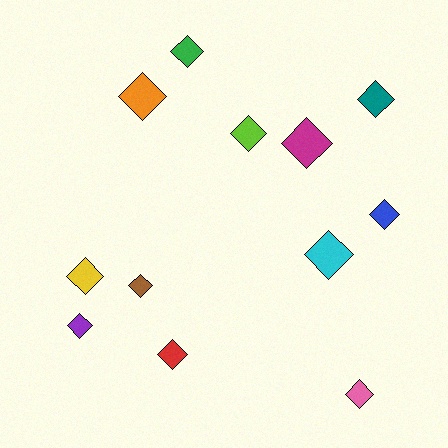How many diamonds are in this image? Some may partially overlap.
There are 12 diamonds.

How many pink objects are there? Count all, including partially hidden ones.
There is 1 pink object.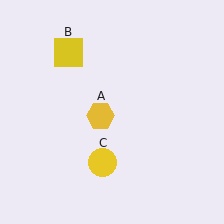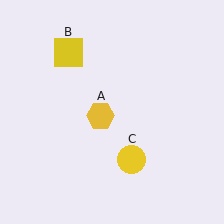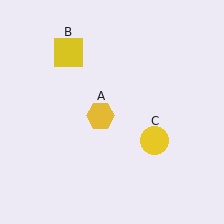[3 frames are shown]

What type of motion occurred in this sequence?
The yellow circle (object C) rotated counterclockwise around the center of the scene.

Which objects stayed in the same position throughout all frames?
Yellow hexagon (object A) and yellow square (object B) remained stationary.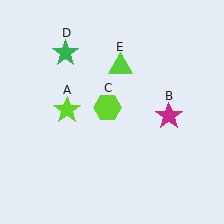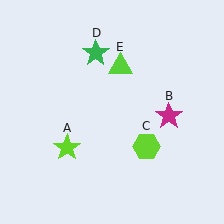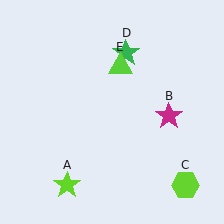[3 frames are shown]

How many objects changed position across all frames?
3 objects changed position: lime star (object A), lime hexagon (object C), green star (object D).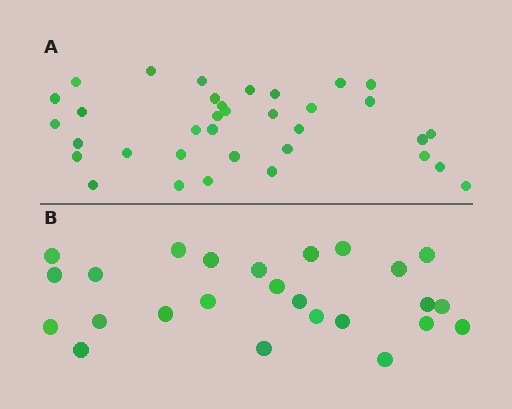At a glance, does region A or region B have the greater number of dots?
Region A (the top region) has more dots.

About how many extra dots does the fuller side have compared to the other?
Region A has roughly 10 or so more dots than region B.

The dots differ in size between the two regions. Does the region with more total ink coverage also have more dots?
No. Region B has more total ink coverage because its dots are larger, but region A actually contains more individual dots. Total area can be misleading — the number of items is what matters here.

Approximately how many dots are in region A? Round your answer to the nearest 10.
About 40 dots. (The exact count is 35, which rounds to 40.)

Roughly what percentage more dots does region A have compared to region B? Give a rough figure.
About 40% more.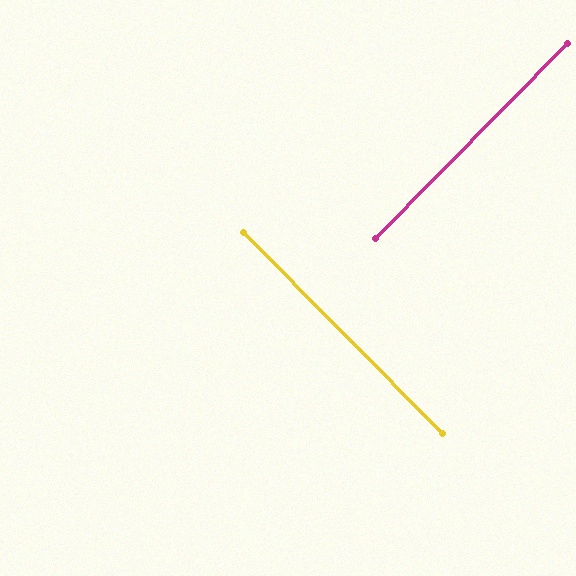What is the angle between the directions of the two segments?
Approximately 89 degrees.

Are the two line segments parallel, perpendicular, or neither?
Perpendicular — they meet at approximately 89°.